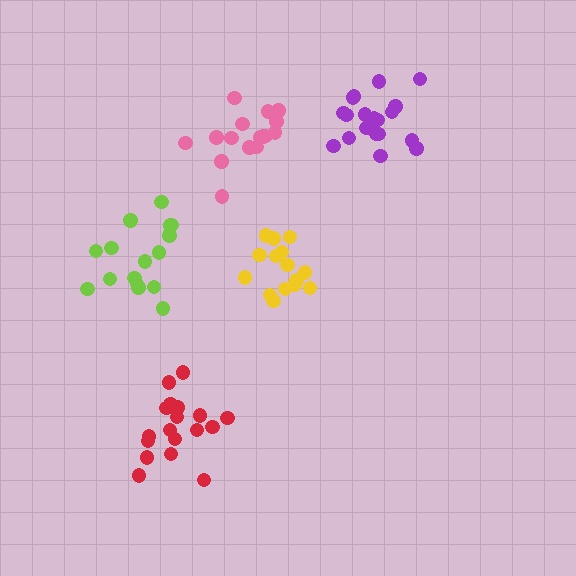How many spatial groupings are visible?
There are 5 spatial groupings.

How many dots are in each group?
Group 1: 18 dots, Group 2: 15 dots, Group 3: 20 dots, Group 4: 16 dots, Group 5: 16 dots (85 total).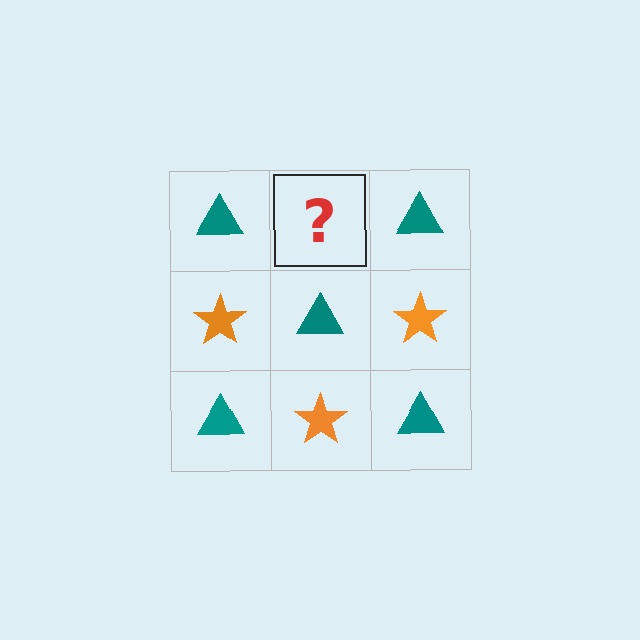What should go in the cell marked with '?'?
The missing cell should contain an orange star.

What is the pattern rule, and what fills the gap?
The rule is that it alternates teal triangle and orange star in a checkerboard pattern. The gap should be filled with an orange star.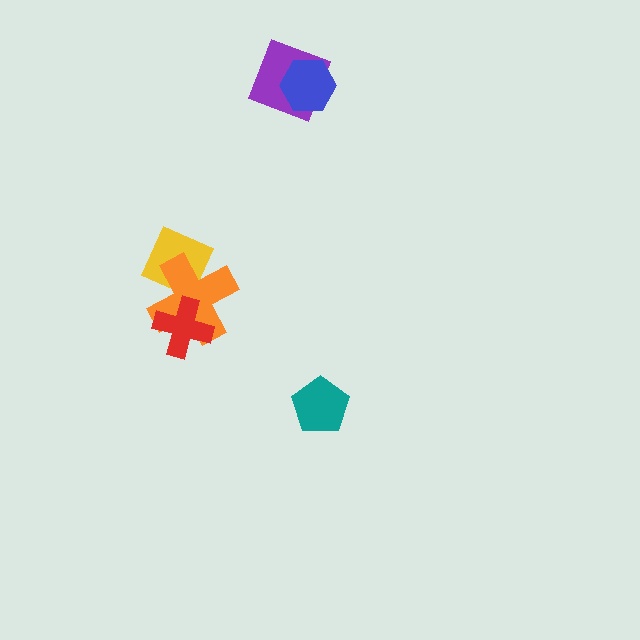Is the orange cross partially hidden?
Yes, it is partially covered by another shape.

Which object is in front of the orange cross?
The red cross is in front of the orange cross.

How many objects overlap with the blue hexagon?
1 object overlaps with the blue hexagon.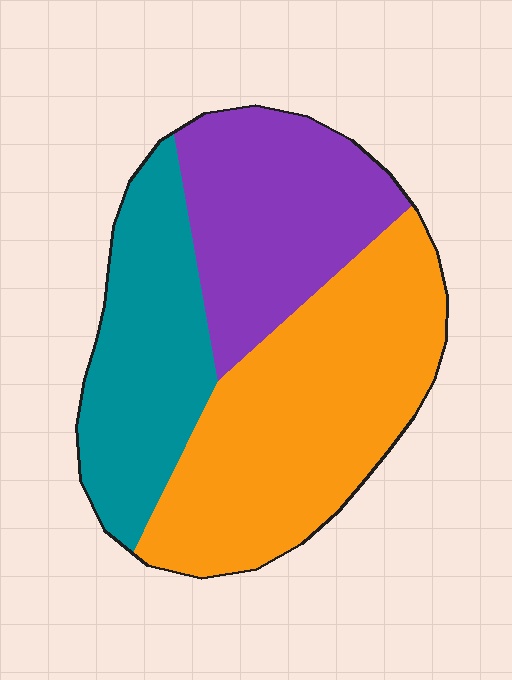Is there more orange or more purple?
Orange.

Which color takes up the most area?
Orange, at roughly 45%.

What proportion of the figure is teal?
Teal takes up between a quarter and a half of the figure.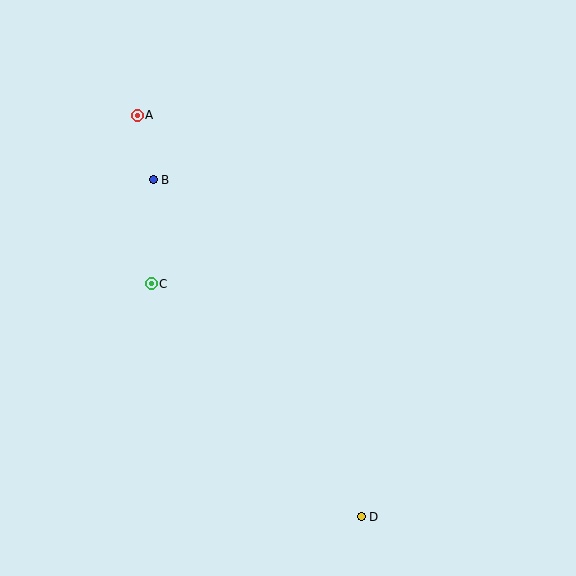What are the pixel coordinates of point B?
Point B is at (153, 180).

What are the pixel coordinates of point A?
Point A is at (137, 115).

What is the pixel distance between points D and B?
The distance between D and B is 396 pixels.